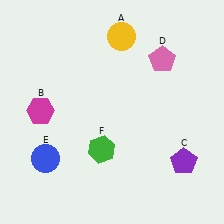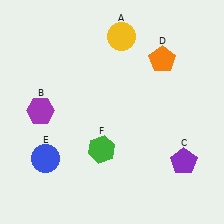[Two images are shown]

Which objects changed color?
B changed from magenta to purple. D changed from pink to orange.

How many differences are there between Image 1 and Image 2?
There are 2 differences between the two images.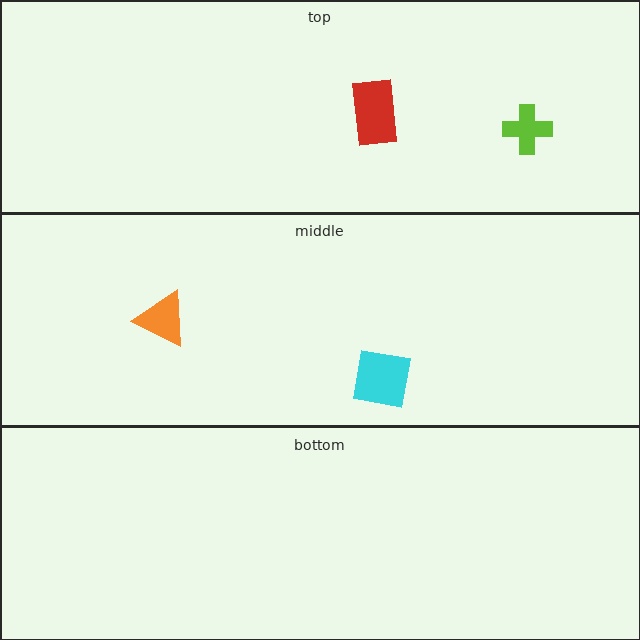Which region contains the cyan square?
The middle region.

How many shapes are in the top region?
2.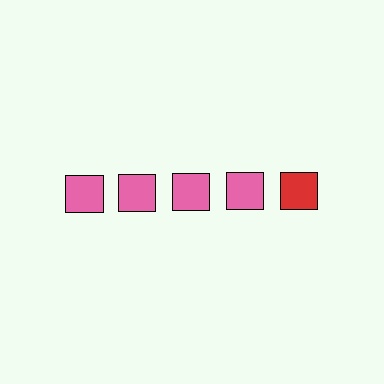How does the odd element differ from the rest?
It has a different color: red instead of pink.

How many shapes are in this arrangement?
There are 5 shapes arranged in a grid pattern.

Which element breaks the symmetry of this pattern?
The red square in the top row, rightmost column breaks the symmetry. All other shapes are pink squares.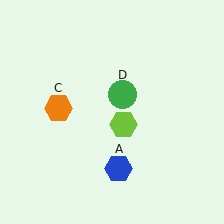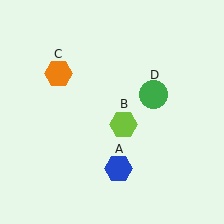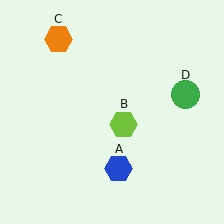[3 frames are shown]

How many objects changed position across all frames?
2 objects changed position: orange hexagon (object C), green circle (object D).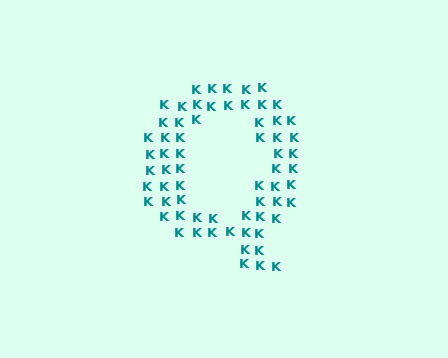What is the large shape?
The large shape is the letter Q.